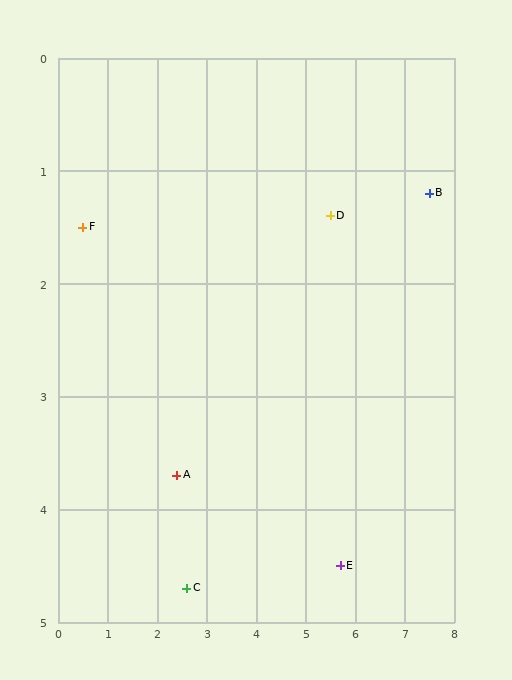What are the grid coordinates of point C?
Point C is at approximately (2.6, 4.7).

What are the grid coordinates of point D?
Point D is at approximately (5.5, 1.4).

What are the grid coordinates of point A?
Point A is at approximately (2.4, 3.7).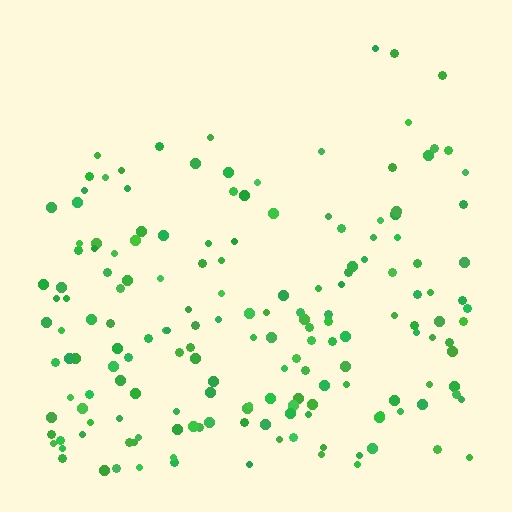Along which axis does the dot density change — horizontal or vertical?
Vertical.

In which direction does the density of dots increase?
From top to bottom, with the bottom side densest.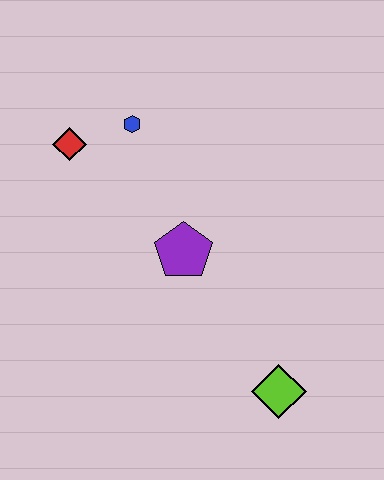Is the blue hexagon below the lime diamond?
No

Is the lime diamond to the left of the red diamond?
No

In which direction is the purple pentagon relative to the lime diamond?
The purple pentagon is above the lime diamond.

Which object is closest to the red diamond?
The blue hexagon is closest to the red diamond.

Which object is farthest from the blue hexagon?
The lime diamond is farthest from the blue hexagon.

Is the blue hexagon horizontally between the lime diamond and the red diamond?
Yes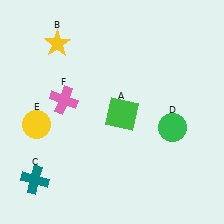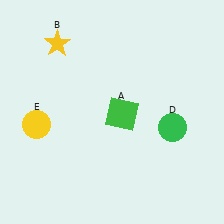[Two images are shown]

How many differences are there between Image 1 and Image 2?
There are 2 differences between the two images.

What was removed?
The teal cross (C), the pink cross (F) were removed in Image 2.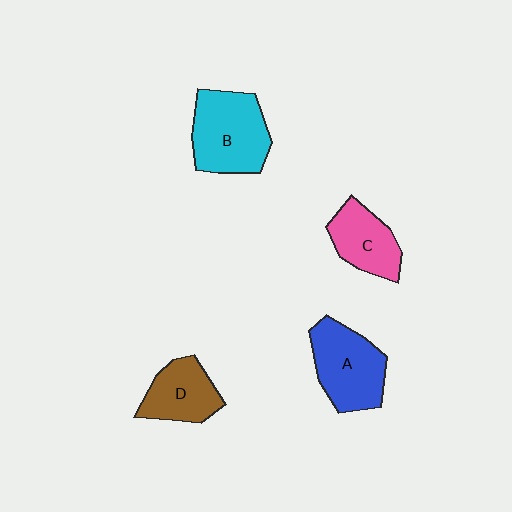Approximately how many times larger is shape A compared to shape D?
Approximately 1.4 times.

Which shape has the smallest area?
Shape D (brown).